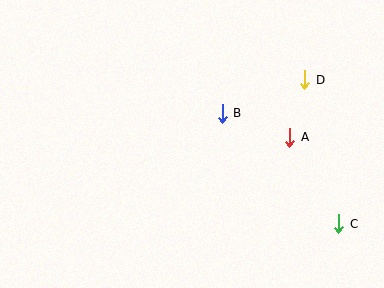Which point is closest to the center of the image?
Point B at (222, 113) is closest to the center.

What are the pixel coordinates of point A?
Point A is at (290, 137).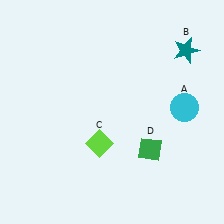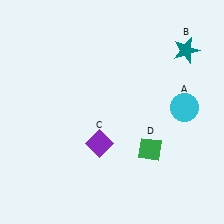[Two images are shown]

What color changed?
The diamond (C) changed from lime in Image 1 to purple in Image 2.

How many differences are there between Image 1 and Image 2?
There is 1 difference between the two images.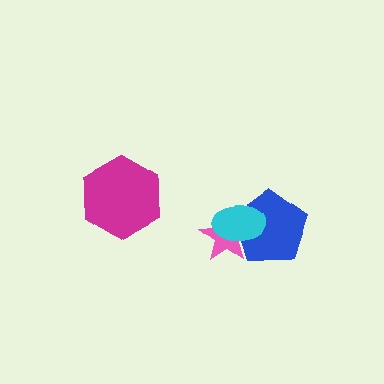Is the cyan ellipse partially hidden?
No, no other shape covers it.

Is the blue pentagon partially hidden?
Yes, it is partially covered by another shape.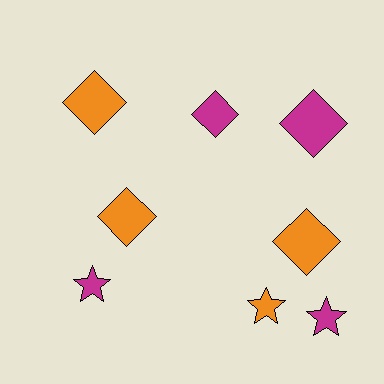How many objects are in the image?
There are 8 objects.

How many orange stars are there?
There is 1 orange star.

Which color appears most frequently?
Magenta, with 4 objects.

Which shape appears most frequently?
Diamond, with 5 objects.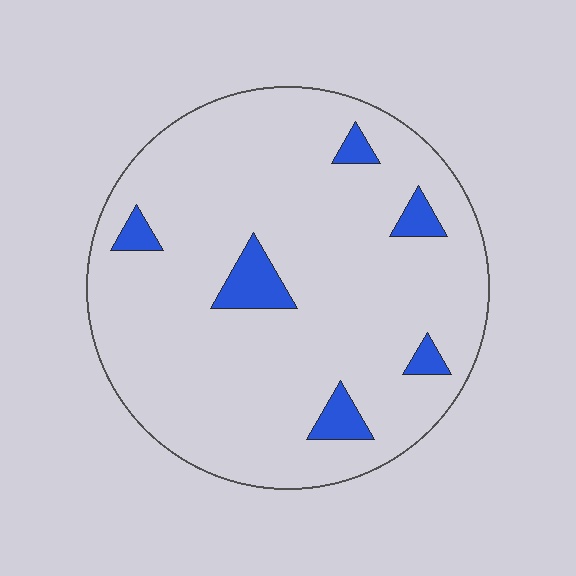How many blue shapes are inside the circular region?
6.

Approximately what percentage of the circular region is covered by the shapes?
Approximately 10%.